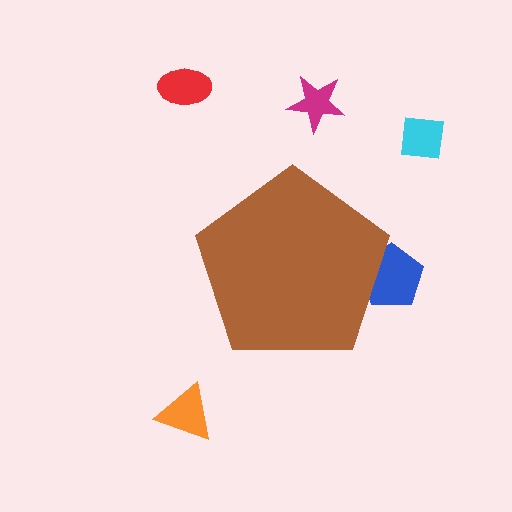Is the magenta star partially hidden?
No, the magenta star is fully visible.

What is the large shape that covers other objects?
A brown pentagon.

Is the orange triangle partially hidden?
No, the orange triangle is fully visible.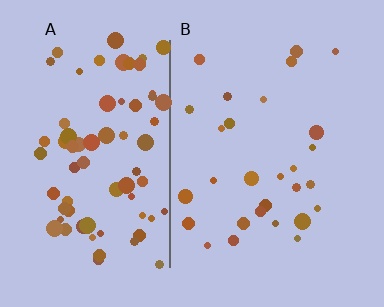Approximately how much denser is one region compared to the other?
Approximately 2.8× — region A over region B.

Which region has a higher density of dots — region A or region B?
A (the left).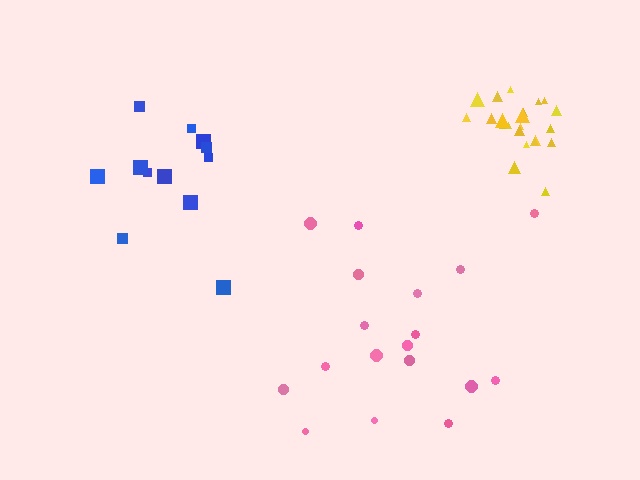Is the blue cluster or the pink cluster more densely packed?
Blue.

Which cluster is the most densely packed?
Yellow.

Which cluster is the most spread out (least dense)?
Pink.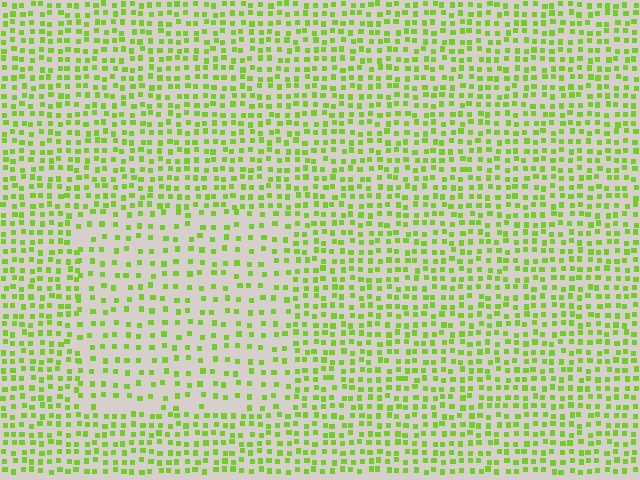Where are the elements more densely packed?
The elements are more densely packed outside the rectangle boundary.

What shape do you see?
I see a rectangle.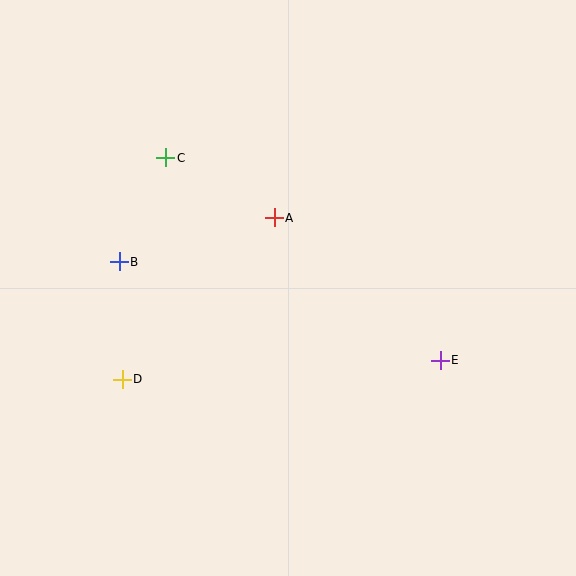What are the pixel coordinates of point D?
Point D is at (122, 379).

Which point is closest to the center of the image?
Point A at (274, 218) is closest to the center.